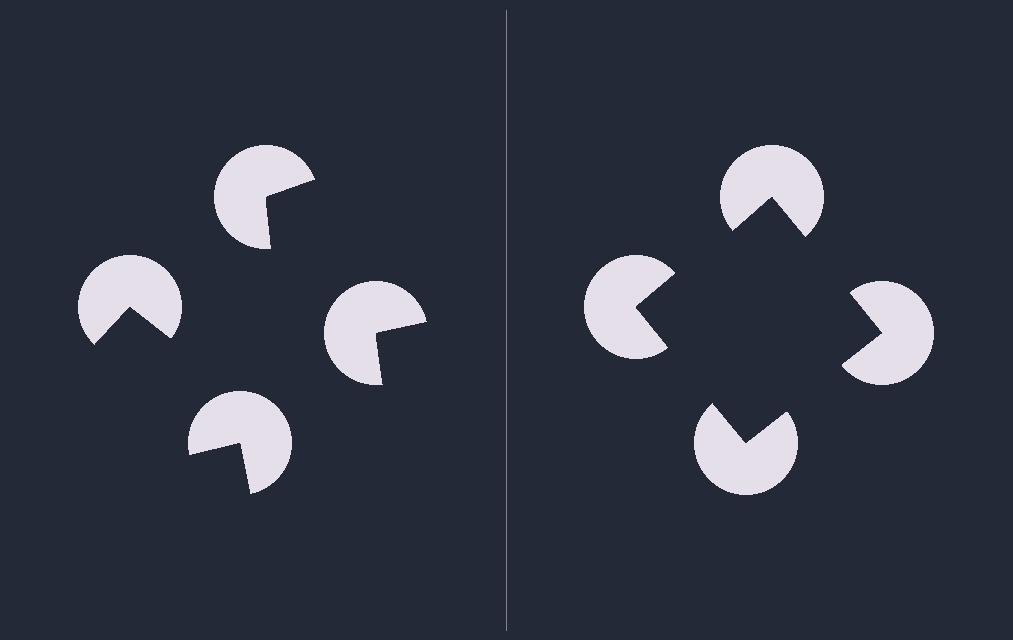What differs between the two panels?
The pac-man discs are positioned identically on both sides; only the wedge orientations differ. On the right they align to a square; on the left they are misaligned.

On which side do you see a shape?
An illusory square appears on the right side. On the left side the wedge cuts are rotated, so no coherent shape forms.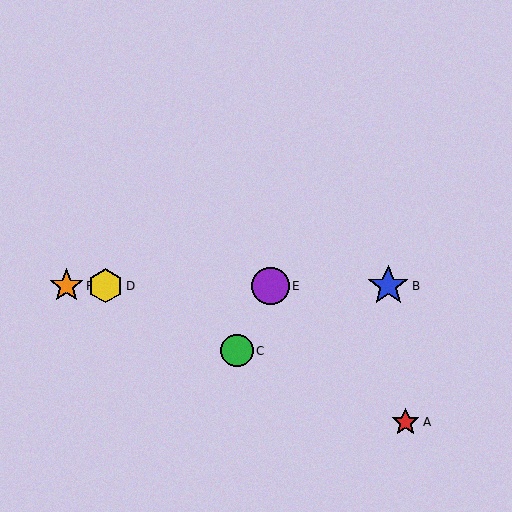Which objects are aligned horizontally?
Objects B, D, E, F are aligned horizontally.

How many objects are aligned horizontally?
4 objects (B, D, E, F) are aligned horizontally.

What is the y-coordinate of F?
Object F is at y≈286.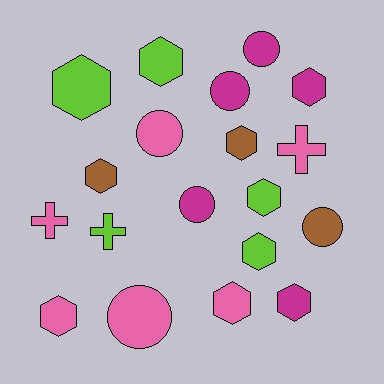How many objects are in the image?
There are 19 objects.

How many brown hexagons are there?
There are 2 brown hexagons.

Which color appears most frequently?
Pink, with 6 objects.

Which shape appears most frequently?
Hexagon, with 10 objects.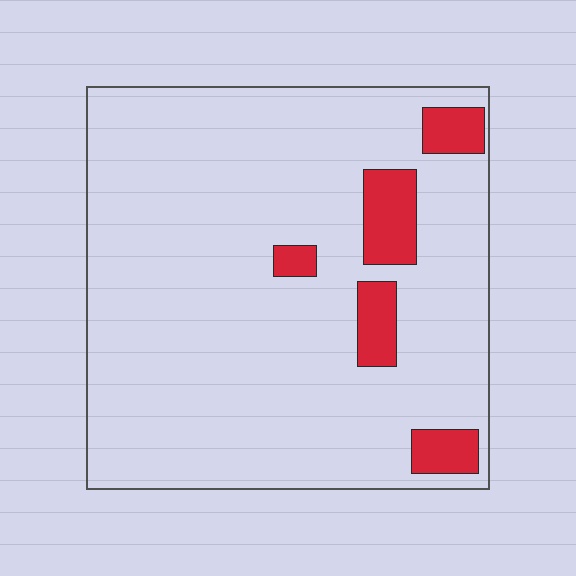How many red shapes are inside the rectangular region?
5.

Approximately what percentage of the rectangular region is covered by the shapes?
Approximately 10%.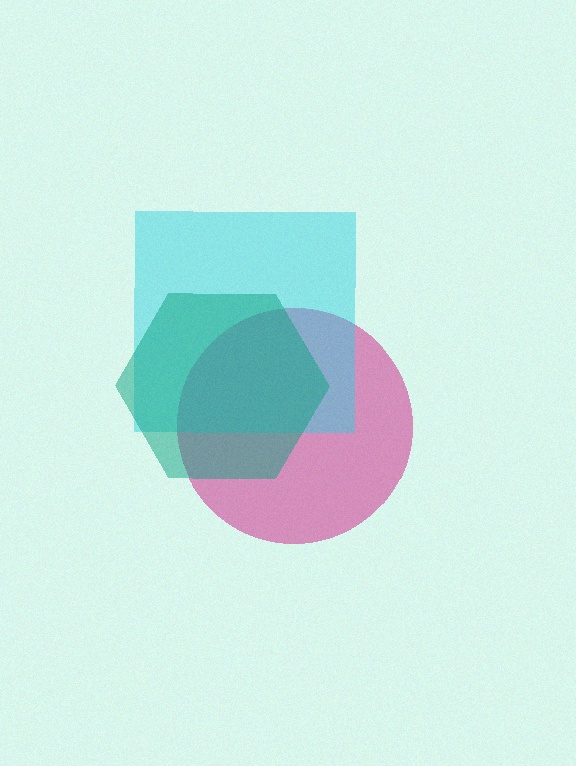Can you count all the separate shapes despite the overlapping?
Yes, there are 3 separate shapes.